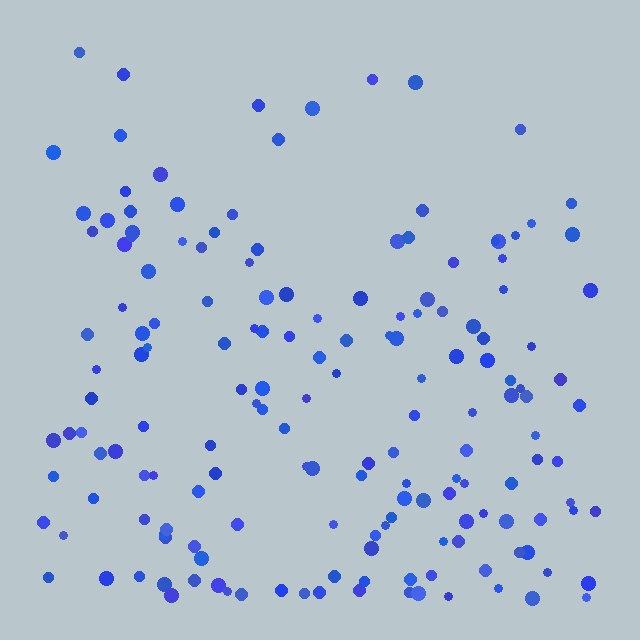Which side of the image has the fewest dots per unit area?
The top.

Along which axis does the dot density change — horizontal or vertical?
Vertical.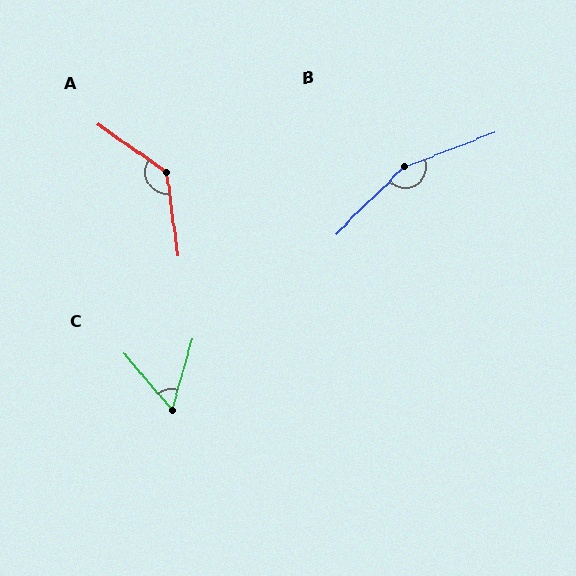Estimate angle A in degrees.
Approximately 133 degrees.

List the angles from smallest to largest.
C (57°), A (133°), B (157°).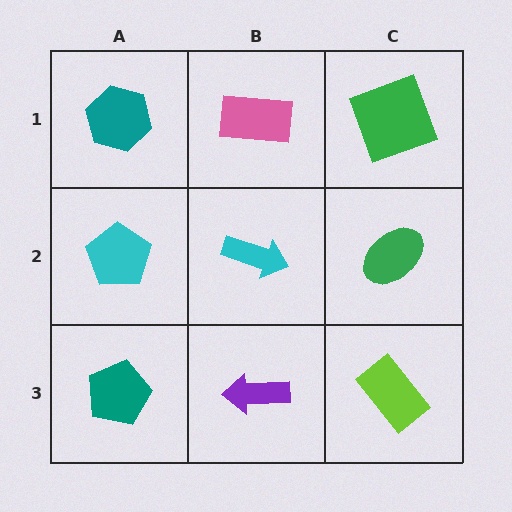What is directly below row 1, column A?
A cyan pentagon.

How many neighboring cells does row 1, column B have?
3.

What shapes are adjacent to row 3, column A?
A cyan pentagon (row 2, column A), a purple arrow (row 3, column B).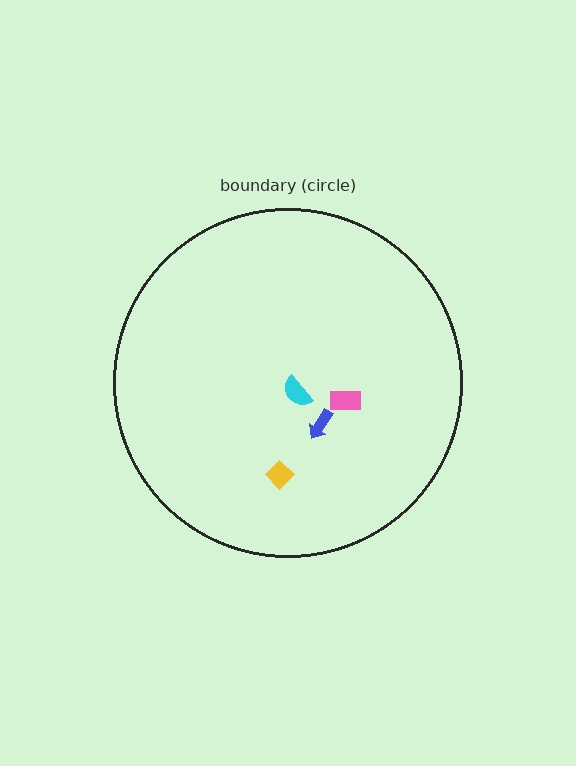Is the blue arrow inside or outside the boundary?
Inside.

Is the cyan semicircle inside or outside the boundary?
Inside.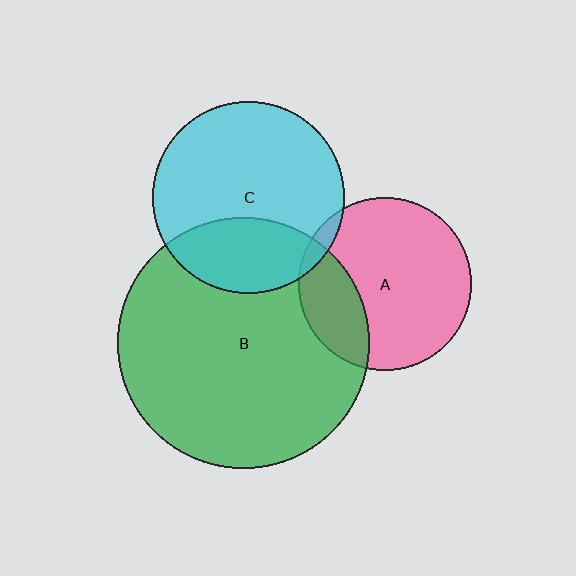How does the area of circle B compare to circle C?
Approximately 1.7 times.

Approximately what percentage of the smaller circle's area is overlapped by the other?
Approximately 25%.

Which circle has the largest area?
Circle B (green).